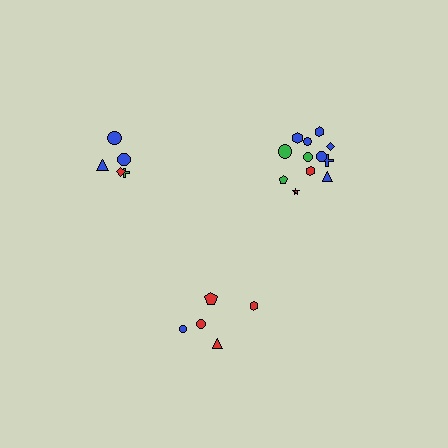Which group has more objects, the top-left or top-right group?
The top-right group.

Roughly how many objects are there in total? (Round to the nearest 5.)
Roughly 20 objects in total.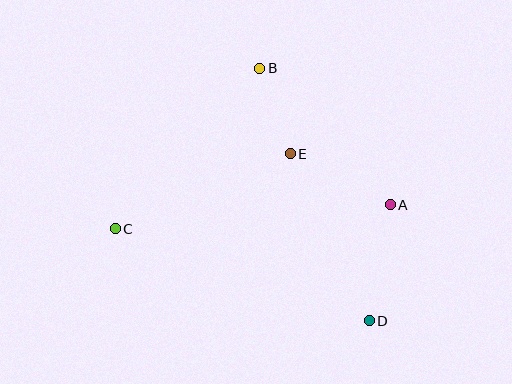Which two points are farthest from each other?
Points A and C are farthest from each other.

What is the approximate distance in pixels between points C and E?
The distance between C and E is approximately 191 pixels.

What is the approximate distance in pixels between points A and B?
The distance between A and B is approximately 189 pixels.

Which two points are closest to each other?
Points B and E are closest to each other.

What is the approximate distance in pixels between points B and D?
The distance between B and D is approximately 275 pixels.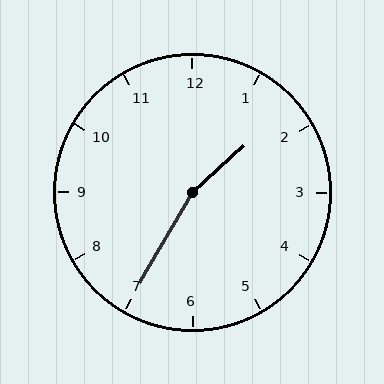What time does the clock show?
1:35.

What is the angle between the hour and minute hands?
Approximately 162 degrees.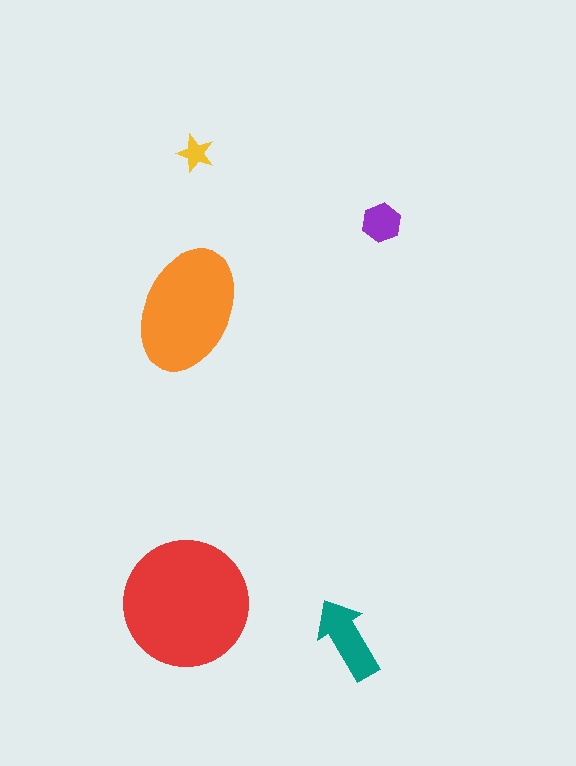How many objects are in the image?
There are 5 objects in the image.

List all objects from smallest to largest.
The yellow star, the purple hexagon, the teal arrow, the orange ellipse, the red circle.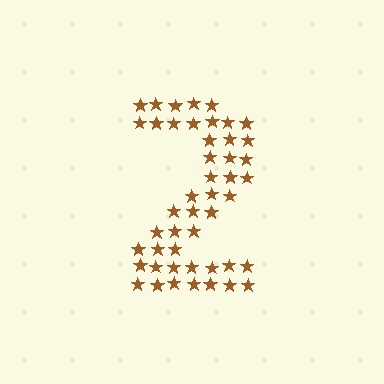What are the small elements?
The small elements are stars.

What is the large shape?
The large shape is the digit 2.